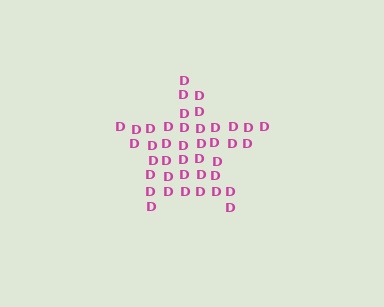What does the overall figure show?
The overall figure shows a star.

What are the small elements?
The small elements are letter D's.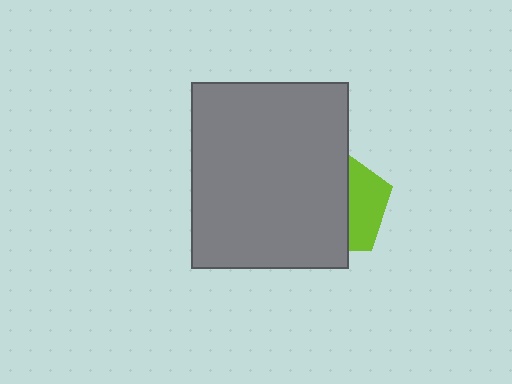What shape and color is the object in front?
The object in front is a gray rectangle.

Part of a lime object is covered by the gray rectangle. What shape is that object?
It is a pentagon.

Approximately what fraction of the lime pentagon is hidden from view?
Roughly 64% of the lime pentagon is hidden behind the gray rectangle.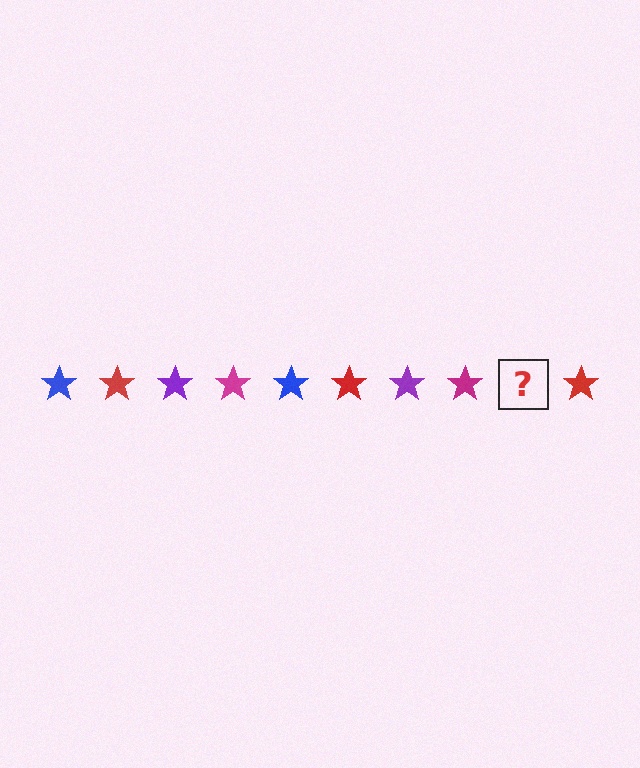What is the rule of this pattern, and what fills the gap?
The rule is that the pattern cycles through blue, red, purple, magenta stars. The gap should be filled with a blue star.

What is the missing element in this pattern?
The missing element is a blue star.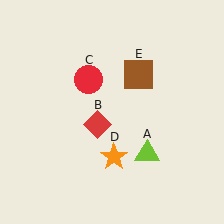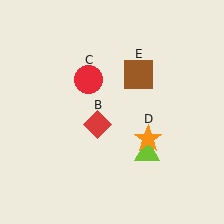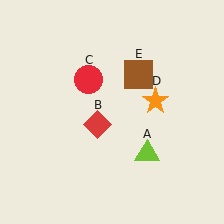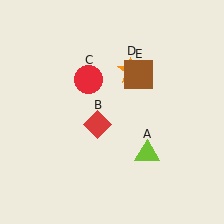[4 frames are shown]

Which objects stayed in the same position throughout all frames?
Lime triangle (object A) and red diamond (object B) and red circle (object C) and brown square (object E) remained stationary.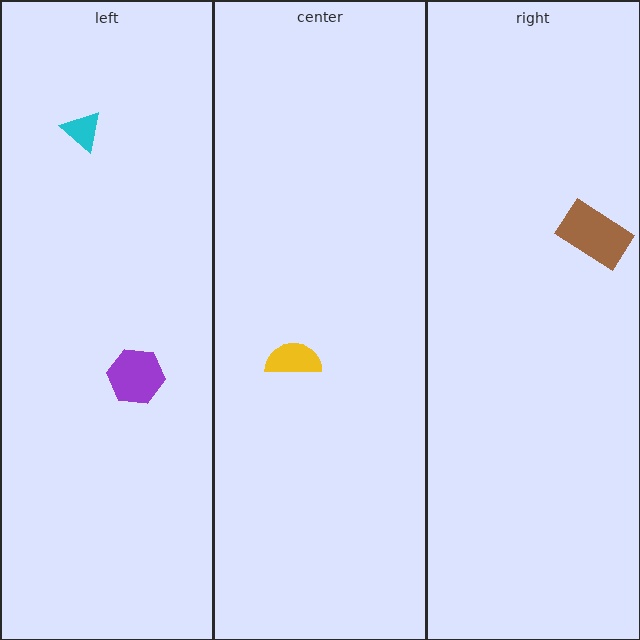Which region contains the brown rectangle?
The right region.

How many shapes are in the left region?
2.